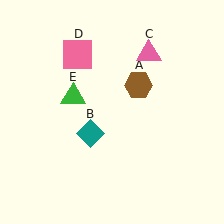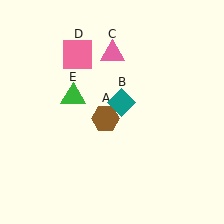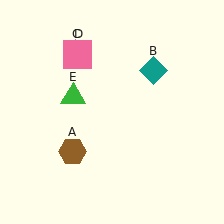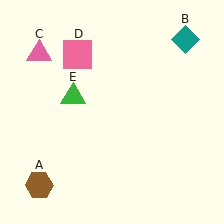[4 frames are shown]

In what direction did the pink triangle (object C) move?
The pink triangle (object C) moved left.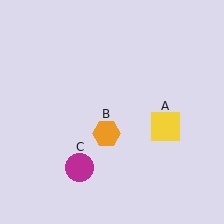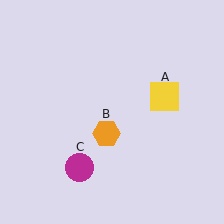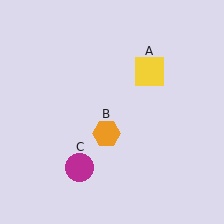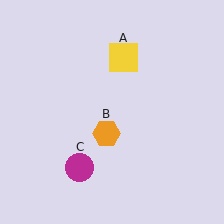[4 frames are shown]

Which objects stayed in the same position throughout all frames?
Orange hexagon (object B) and magenta circle (object C) remained stationary.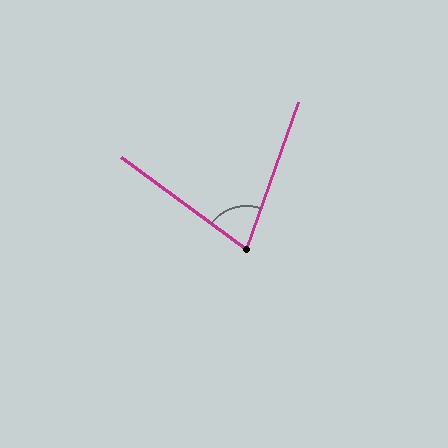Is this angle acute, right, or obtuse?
It is acute.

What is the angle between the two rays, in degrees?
Approximately 73 degrees.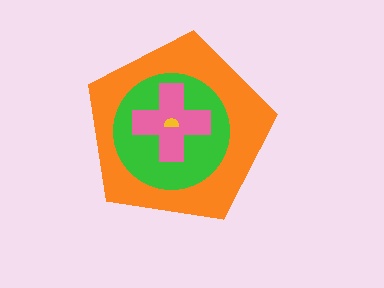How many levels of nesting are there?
4.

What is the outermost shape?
The orange pentagon.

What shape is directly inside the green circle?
The pink cross.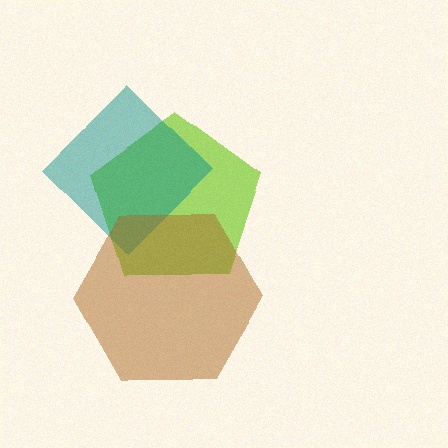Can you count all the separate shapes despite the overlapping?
Yes, there are 3 separate shapes.